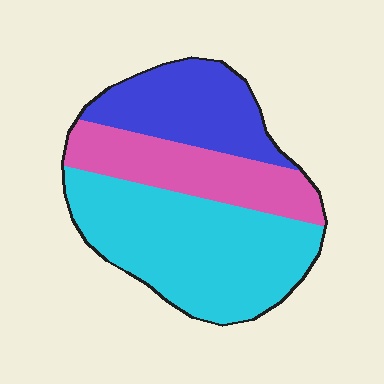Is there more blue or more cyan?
Cyan.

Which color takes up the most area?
Cyan, at roughly 50%.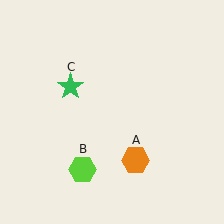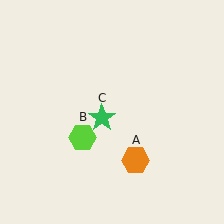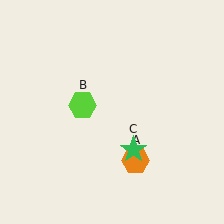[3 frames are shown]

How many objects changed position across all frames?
2 objects changed position: lime hexagon (object B), green star (object C).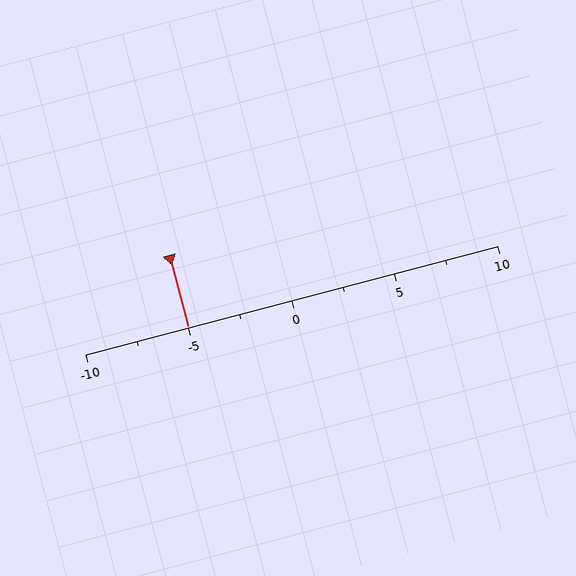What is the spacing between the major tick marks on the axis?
The major ticks are spaced 5 apart.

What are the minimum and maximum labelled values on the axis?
The axis runs from -10 to 10.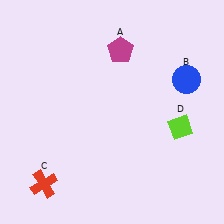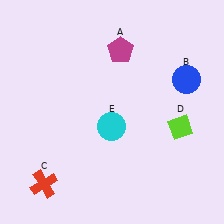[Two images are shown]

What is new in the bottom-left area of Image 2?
A cyan circle (E) was added in the bottom-left area of Image 2.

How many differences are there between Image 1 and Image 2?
There is 1 difference between the two images.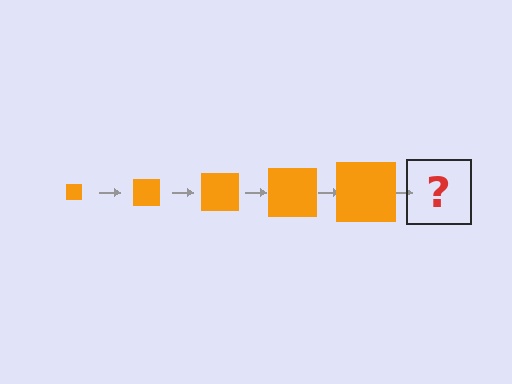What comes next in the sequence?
The next element should be an orange square, larger than the previous one.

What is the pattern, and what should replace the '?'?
The pattern is that the square gets progressively larger each step. The '?' should be an orange square, larger than the previous one.